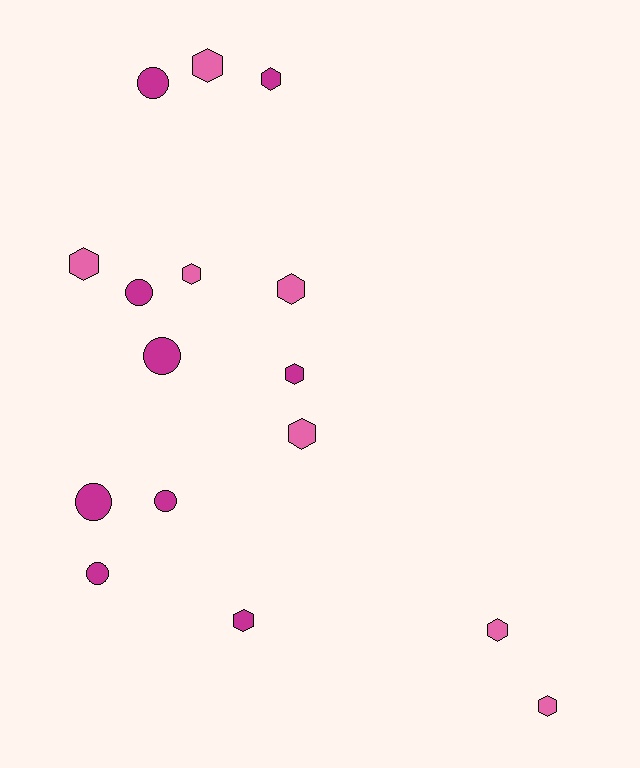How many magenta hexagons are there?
There are 3 magenta hexagons.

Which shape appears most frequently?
Hexagon, with 10 objects.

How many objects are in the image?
There are 16 objects.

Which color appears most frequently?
Magenta, with 9 objects.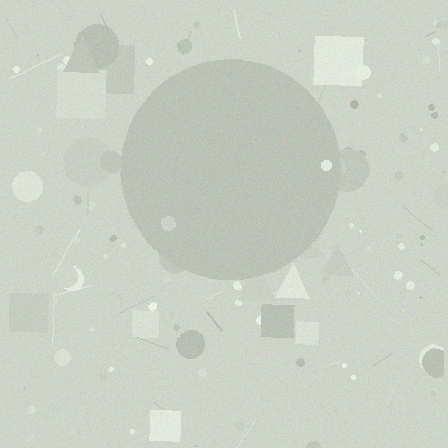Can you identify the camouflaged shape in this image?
The camouflaged shape is a circle.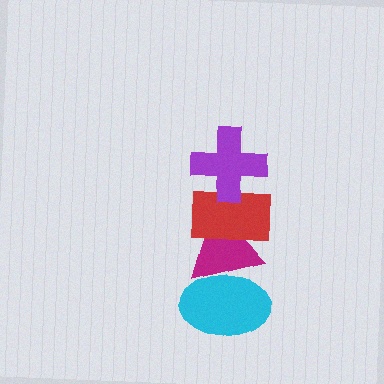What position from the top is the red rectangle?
The red rectangle is 2nd from the top.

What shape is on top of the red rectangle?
The purple cross is on top of the red rectangle.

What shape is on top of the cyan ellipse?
The magenta triangle is on top of the cyan ellipse.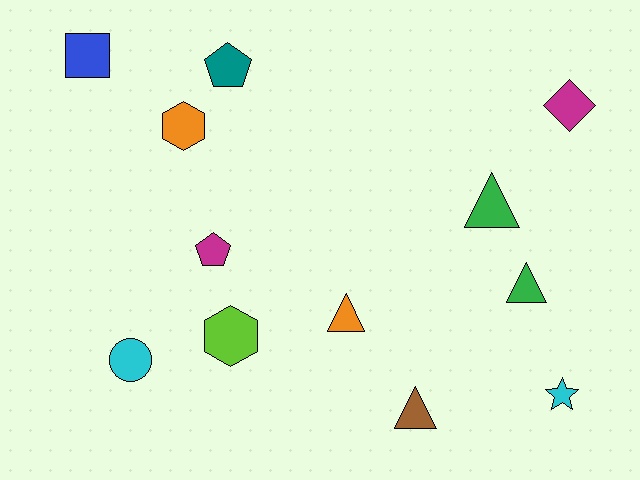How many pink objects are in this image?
There are no pink objects.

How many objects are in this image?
There are 12 objects.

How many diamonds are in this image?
There is 1 diamond.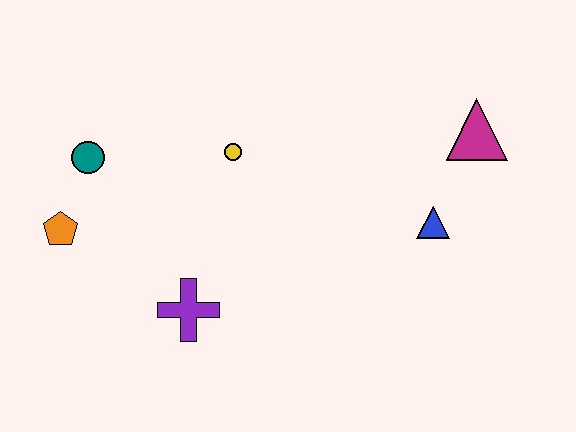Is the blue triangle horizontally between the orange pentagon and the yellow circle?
No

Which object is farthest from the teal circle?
The magenta triangle is farthest from the teal circle.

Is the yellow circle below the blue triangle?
No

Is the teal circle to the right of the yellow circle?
No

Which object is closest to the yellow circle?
The teal circle is closest to the yellow circle.